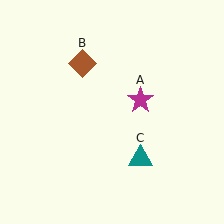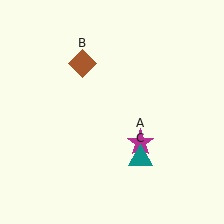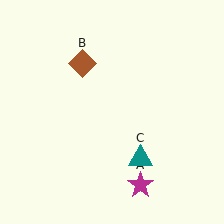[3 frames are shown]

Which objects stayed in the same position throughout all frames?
Brown diamond (object B) and teal triangle (object C) remained stationary.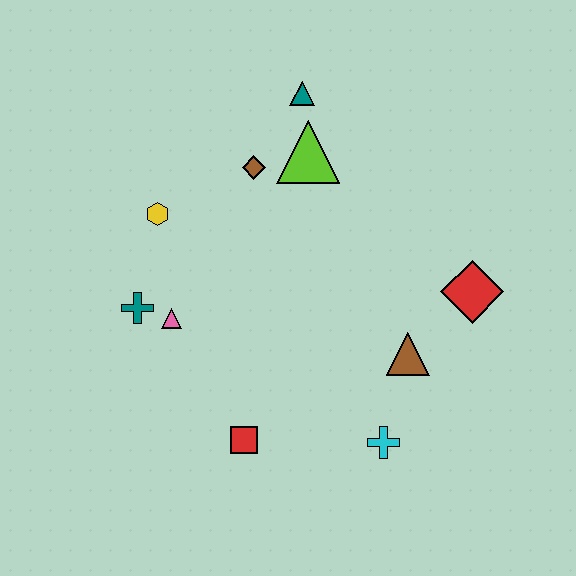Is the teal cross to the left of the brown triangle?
Yes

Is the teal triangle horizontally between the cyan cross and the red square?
Yes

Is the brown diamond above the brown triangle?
Yes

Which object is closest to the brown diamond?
The lime triangle is closest to the brown diamond.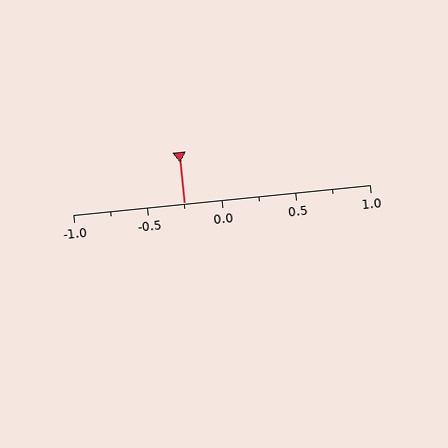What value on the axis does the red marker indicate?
The marker indicates approximately -0.25.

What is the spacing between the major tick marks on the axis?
The major ticks are spaced 0.5 apart.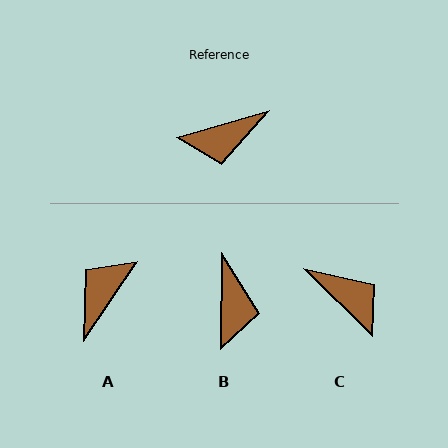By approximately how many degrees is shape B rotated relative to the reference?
Approximately 73 degrees counter-clockwise.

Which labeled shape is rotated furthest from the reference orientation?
A, about 140 degrees away.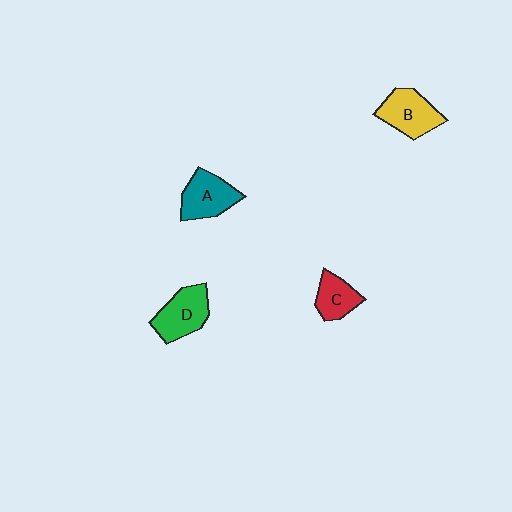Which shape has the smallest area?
Shape C (red).